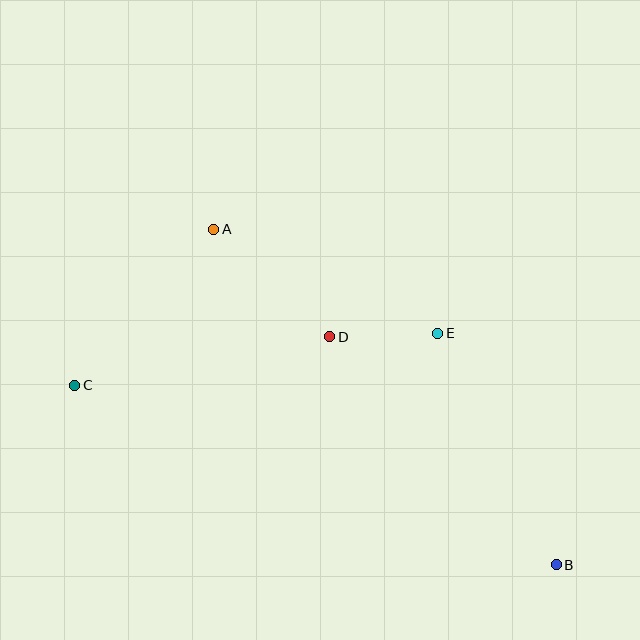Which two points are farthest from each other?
Points B and C are farthest from each other.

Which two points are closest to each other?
Points D and E are closest to each other.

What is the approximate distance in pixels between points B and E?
The distance between B and E is approximately 260 pixels.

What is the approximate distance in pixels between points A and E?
The distance between A and E is approximately 247 pixels.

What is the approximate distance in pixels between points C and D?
The distance between C and D is approximately 260 pixels.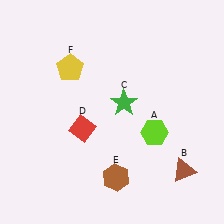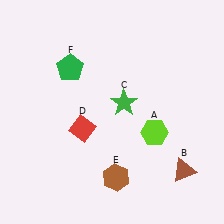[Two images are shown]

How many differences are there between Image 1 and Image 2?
There is 1 difference between the two images.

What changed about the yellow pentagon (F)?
In Image 1, F is yellow. In Image 2, it changed to green.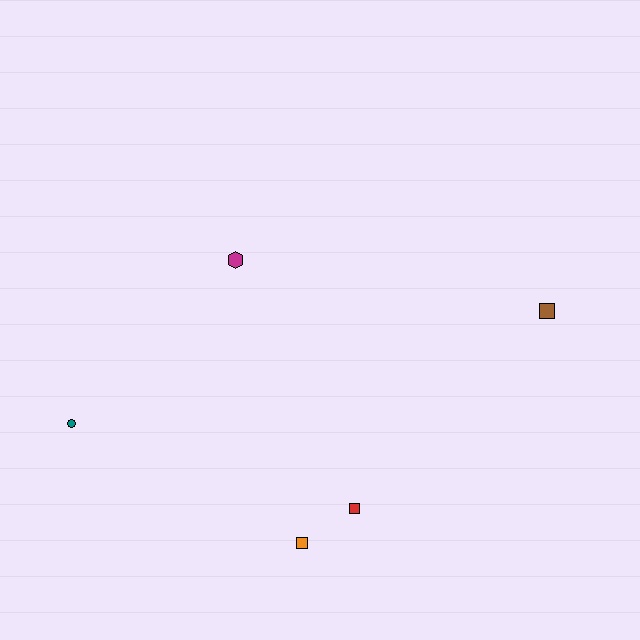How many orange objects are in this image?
There is 1 orange object.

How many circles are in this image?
There is 1 circle.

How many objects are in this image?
There are 5 objects.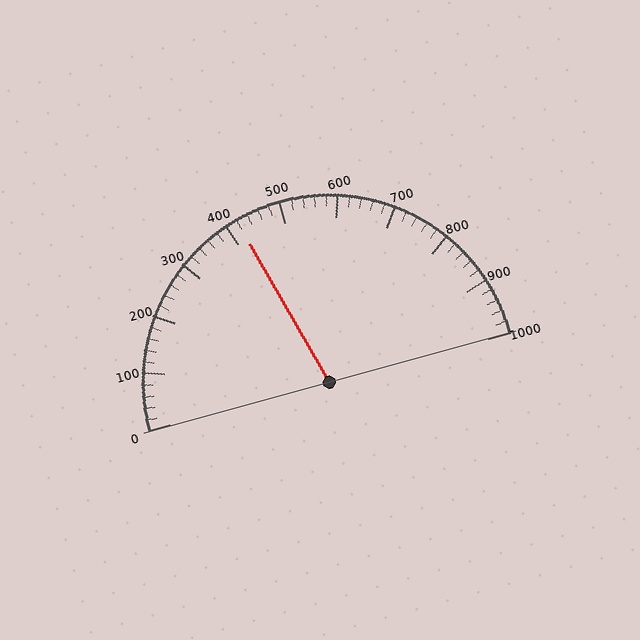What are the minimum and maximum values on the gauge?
The gauge ranges from 0 to 1000.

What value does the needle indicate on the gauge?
The needle indicates approximately 420.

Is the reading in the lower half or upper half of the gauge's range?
The reading is in the lower half of the range (0 to 1000).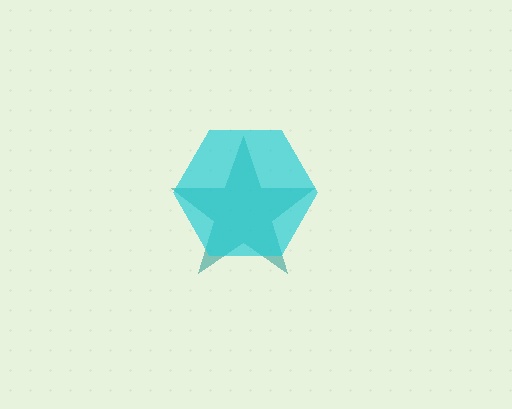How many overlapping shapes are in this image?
There are 2 overlapping shapes in the image.